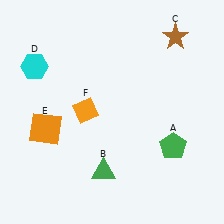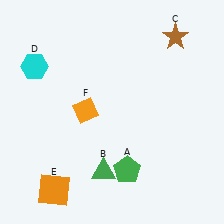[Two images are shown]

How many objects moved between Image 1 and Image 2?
2 objects moved between the two images.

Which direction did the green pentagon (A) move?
The green pentagon (A) moved left.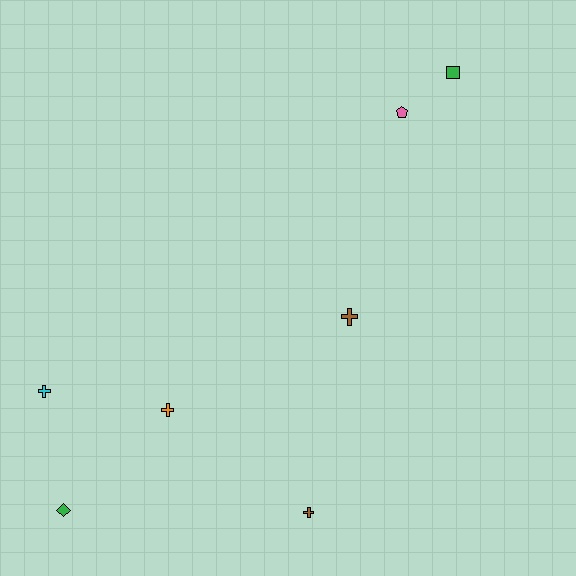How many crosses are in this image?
There are 4 crosses.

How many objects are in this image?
There are 7 objects.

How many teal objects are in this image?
There are no teal objects.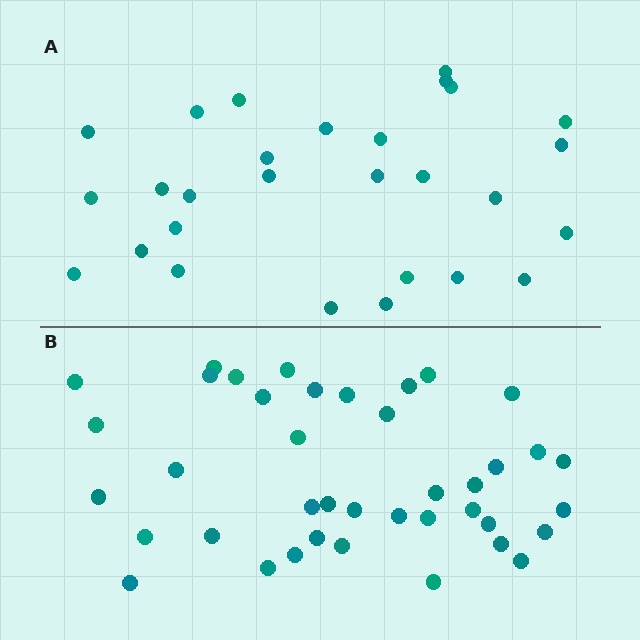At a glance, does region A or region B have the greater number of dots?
Region B (the bottom region) has more dots.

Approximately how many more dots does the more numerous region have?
Region B has roughly 12 or so more dots than region A.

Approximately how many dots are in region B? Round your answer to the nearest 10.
About 40 dots.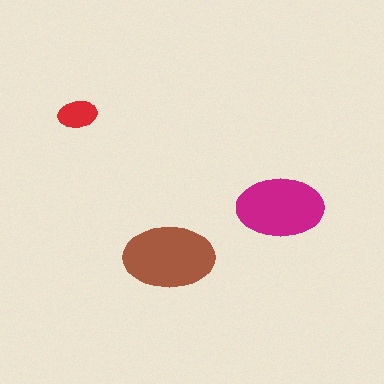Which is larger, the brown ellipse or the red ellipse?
The brown one.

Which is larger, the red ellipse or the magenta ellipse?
The magenta one.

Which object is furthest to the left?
The red ellipse is leftmost.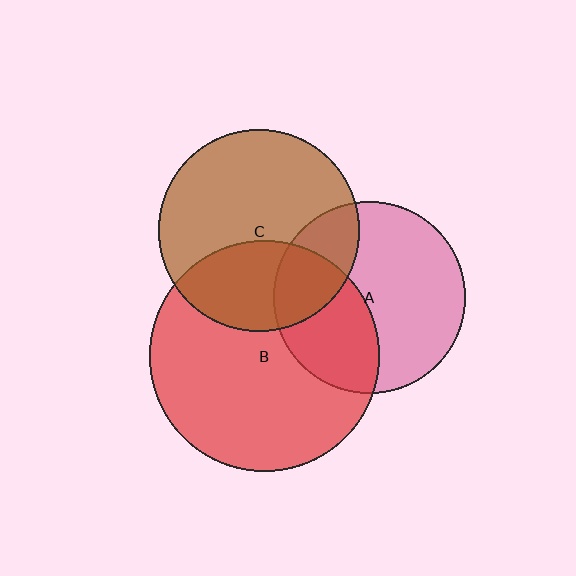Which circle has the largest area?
Circle B (red).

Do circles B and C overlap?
Yes.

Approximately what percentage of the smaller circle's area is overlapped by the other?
Approximately 35%.